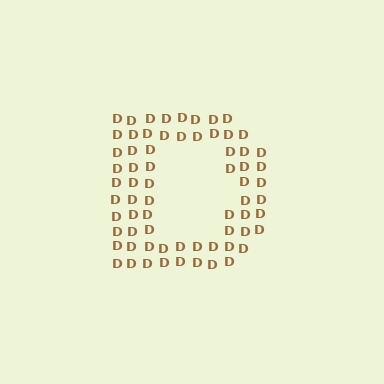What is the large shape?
The large shape is the letter D.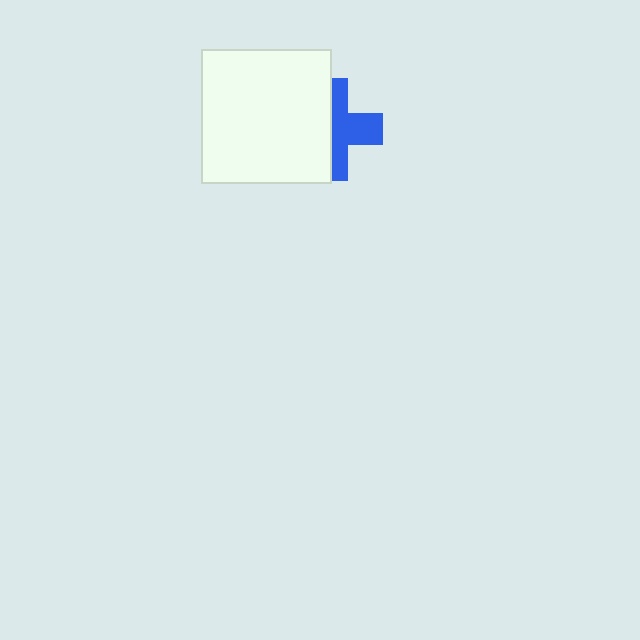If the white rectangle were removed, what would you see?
You would see the complete blue cross.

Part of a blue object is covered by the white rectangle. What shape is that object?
It is a cross.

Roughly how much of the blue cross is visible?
About half of it is visible (roughly 50%).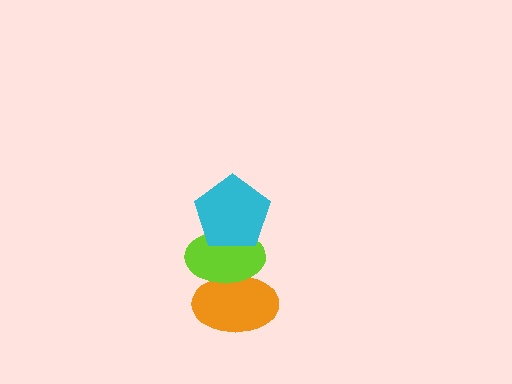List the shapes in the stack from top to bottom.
From top to bottom: the cyan pentagon, the lime ellipse, the orange ellipse.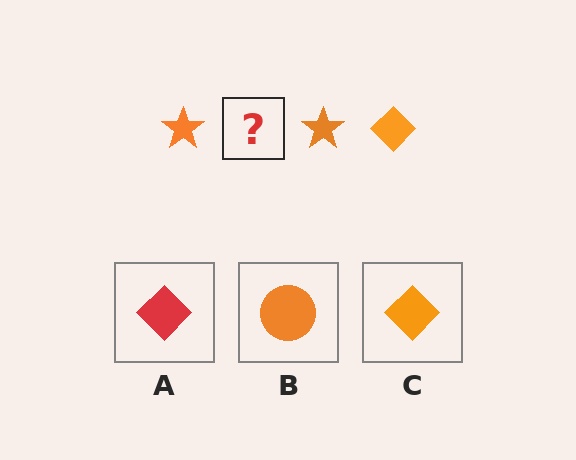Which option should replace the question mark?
Option C.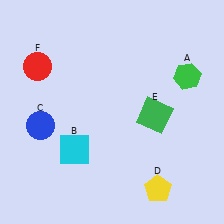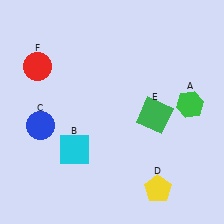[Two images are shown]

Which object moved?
The green hexagon (A) moved down.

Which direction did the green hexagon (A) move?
The green hexagon (A) moved down.